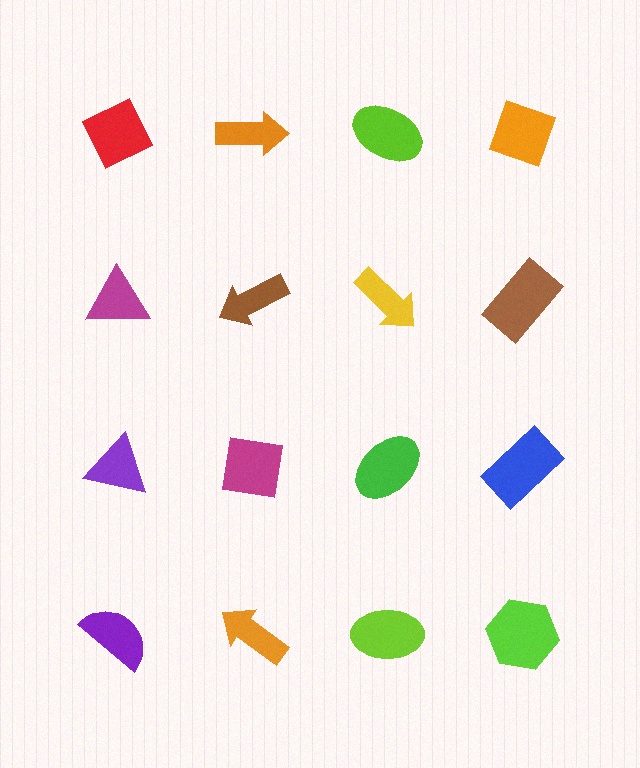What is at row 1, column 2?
An orange arrow.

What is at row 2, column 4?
A brown rectangle.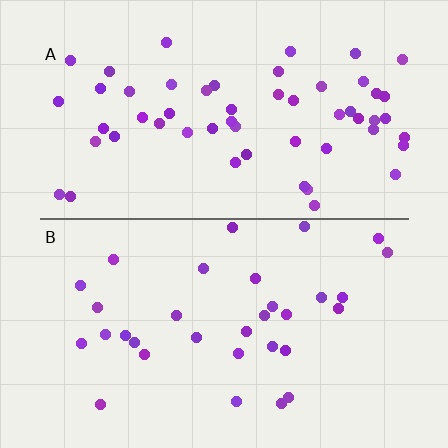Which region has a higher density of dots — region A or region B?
A (the top).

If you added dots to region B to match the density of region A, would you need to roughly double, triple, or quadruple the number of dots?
Approximately double.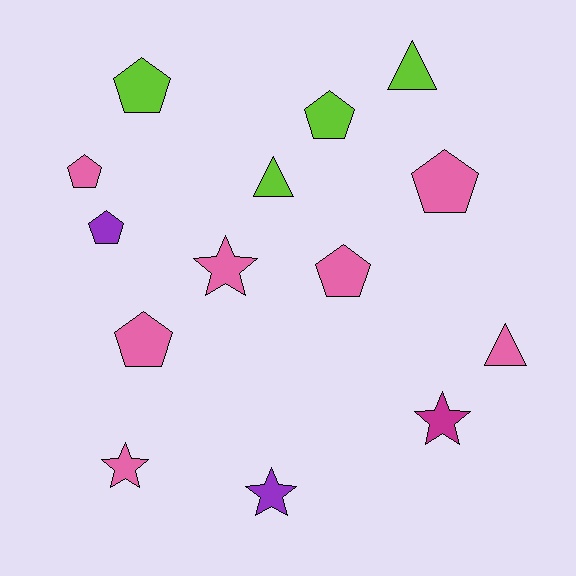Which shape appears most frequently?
Pentagon, with 7 objects.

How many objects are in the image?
There are 14 objects.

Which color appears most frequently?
Pink, with 7 objects.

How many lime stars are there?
There are no lime stars.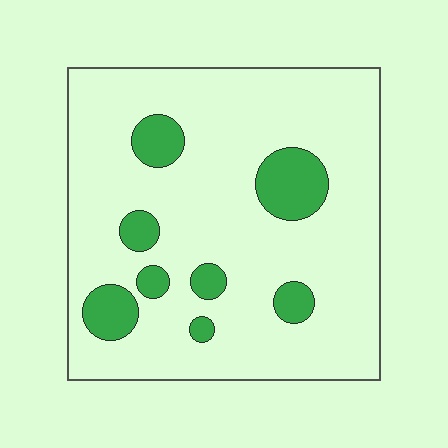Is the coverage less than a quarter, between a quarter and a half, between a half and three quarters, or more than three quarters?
Less than a quarter.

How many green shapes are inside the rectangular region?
8.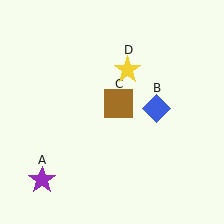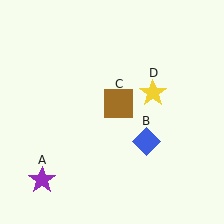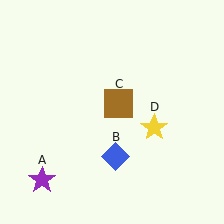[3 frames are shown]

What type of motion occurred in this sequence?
The blue diamond (object B), yellow star (object D) rotated clockwise around the center of the scene.